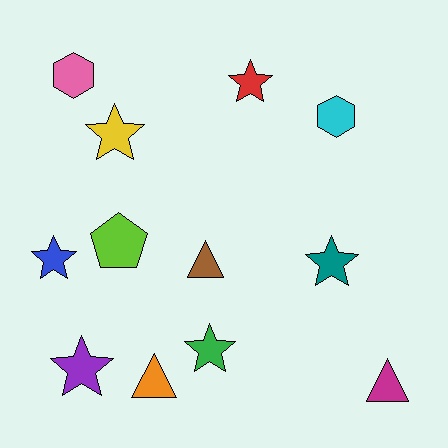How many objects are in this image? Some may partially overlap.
There are 12 objects.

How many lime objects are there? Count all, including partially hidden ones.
There is 1 lime object.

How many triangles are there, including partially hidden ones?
There are 3 triangles.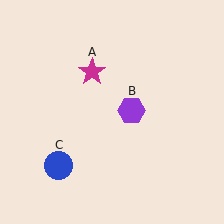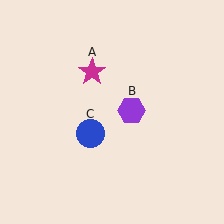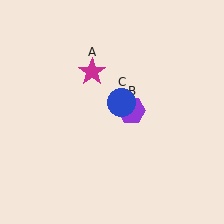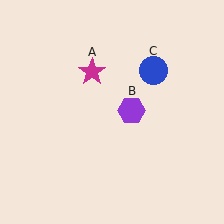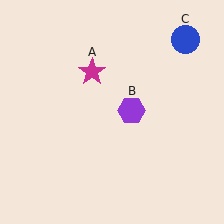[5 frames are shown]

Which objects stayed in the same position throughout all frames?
Magenta star (object A) and purple hexagon (object B) remained stationary.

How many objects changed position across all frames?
1 object changed position: blue circle (object C).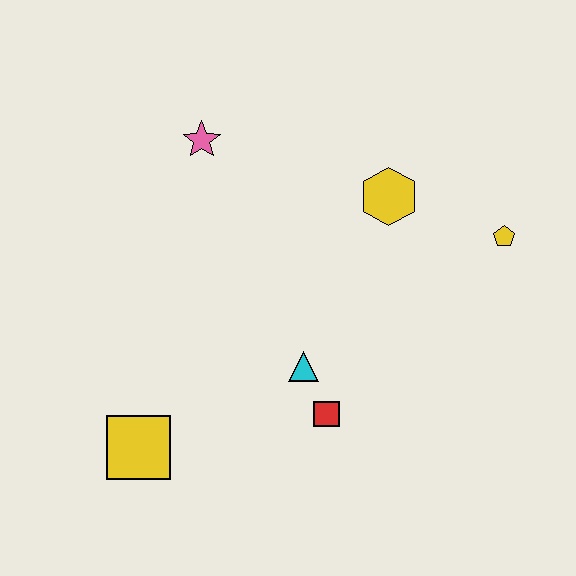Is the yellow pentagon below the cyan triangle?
No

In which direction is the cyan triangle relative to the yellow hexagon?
The cyan triangle is below the yellow hexagon.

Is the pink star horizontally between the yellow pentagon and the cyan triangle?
No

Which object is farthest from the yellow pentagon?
The yellow square is farthest from the yellow pentagon.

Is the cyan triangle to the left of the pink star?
No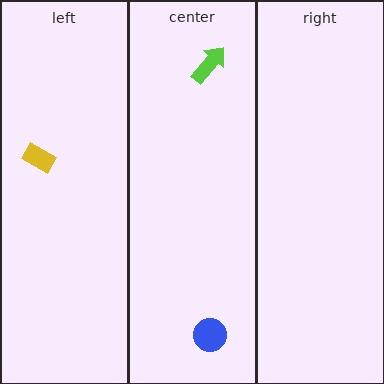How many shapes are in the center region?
2.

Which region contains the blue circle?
The center region.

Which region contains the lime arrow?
The center region.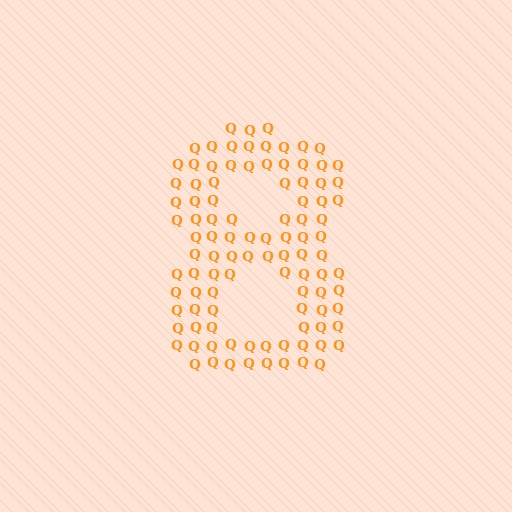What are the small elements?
The small elements are letter Q's.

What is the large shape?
The large shape is the digit 8.